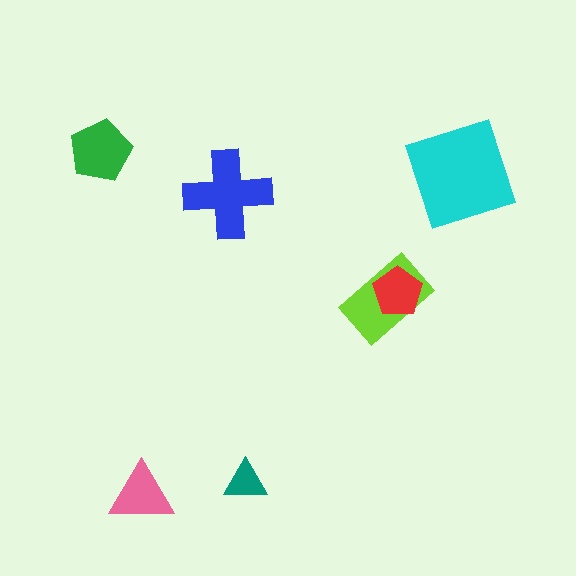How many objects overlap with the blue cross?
0 objects overlap with the blue cross.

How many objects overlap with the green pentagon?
0 objects overlap with the green pentagon.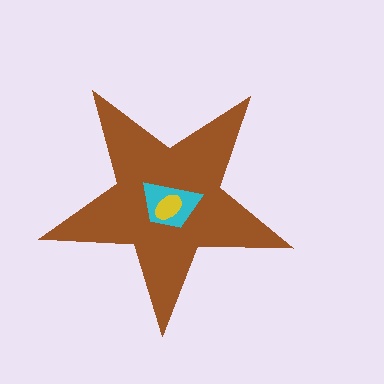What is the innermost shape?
The yellow ellipse.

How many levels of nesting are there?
3.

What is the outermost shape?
The brown star.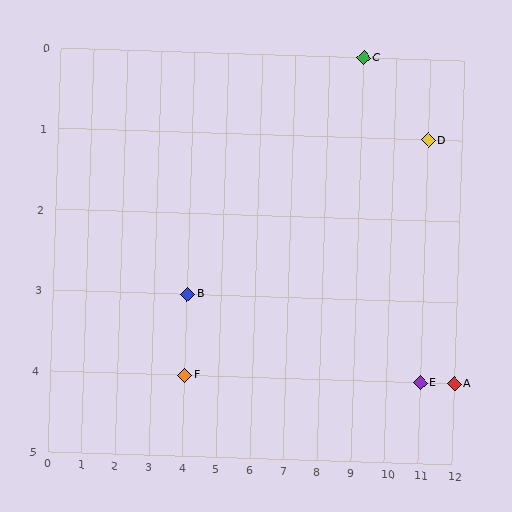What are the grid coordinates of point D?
Point D is at grid coordinates (11, 1).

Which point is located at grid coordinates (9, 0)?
Point C is at (9, 0).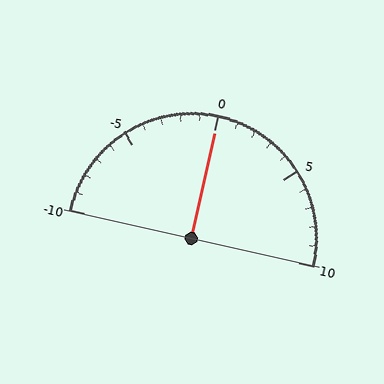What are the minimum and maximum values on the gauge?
The gauge ranges from -10 to 10.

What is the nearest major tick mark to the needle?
The nearest major tick mark is 0.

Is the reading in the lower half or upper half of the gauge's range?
The reading is in the upper half of the range (-10 to 10).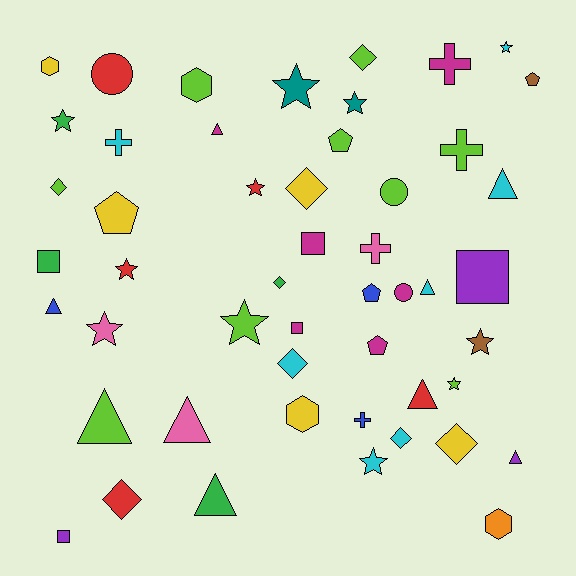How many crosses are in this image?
There are 5 crosses.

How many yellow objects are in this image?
There are 5 yellow objects.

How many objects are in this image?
There are 50 objects.